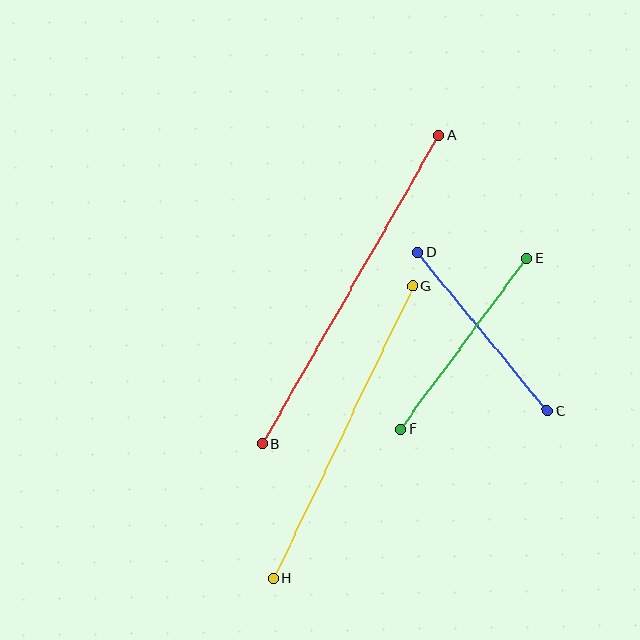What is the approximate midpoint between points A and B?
The midpoint is at approximately (351, 289) pixels.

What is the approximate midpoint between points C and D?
The midpoint is at approximately (483, 332) pixels.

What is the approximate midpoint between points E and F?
The midpoint is at approximately (464, 344) pixels.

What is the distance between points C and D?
The distance is approximately 205 pixels.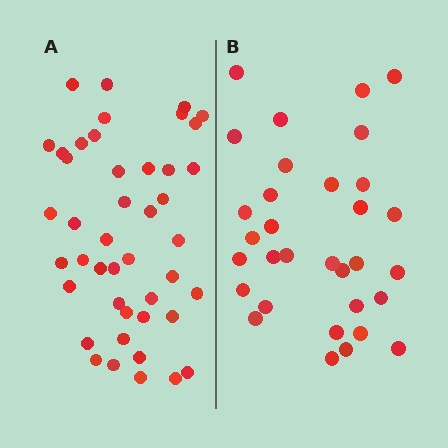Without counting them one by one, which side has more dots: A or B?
Region A (the left region) has more dots.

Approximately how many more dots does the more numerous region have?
Region A has roughly 12 or so more dots than region B.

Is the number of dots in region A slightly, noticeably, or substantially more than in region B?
Region A has noticeably more, but not dramatically so. The ratio is roughly 1.4 to 1.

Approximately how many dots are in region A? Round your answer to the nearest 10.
About 40 dots. (The exact count is 44, which rounds to 40.)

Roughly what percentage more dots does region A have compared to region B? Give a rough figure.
About 40% more.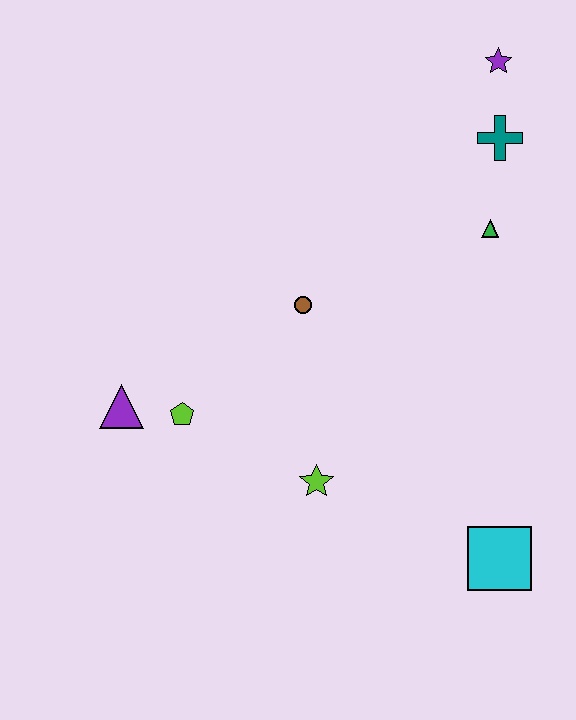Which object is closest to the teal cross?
The purple star is closest to the teal cross.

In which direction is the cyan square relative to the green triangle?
The cyan square is below the green triangle.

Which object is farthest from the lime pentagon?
The purple star is farthest from the lime pentagon.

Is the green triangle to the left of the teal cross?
Yes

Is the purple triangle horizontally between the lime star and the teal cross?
No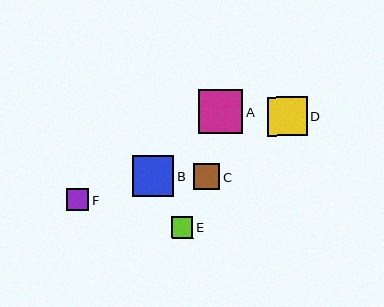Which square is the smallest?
Square F is the smallest with a size of approximately 22 pixels.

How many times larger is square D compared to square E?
Square D is approximately 1.8 times the size of square E.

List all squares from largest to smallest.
From largest to smallest: A, B, D, C, E, F.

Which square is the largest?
Square A is the largest with a size of approximately 44 pixels.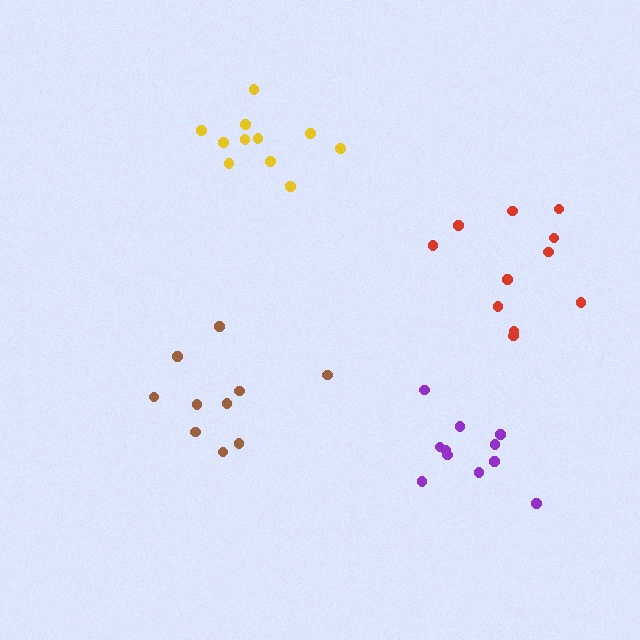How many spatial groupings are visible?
There are 4 spatial groupings.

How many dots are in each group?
Group 1: 11 dots, Group 2: 11 dots, Group 3: 10 dots, Group 4: 11 dots (43 total).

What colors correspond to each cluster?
The clusters are colored: purple, yellow, brown, red.